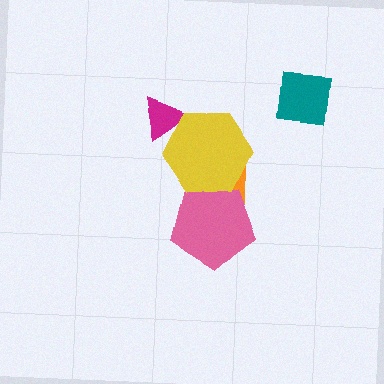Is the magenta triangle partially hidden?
Yes, it is partially covered by another shape.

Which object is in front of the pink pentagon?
The yellow hexagon is in front of the pink pentagon.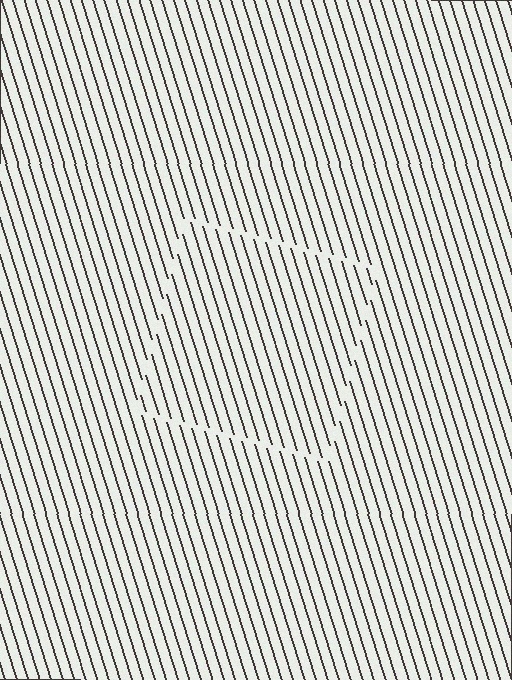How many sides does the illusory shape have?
4 sides — the line-ends trace a square.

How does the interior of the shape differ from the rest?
The interior of the shape contains the same grating, shifted by half a period — the contour is defined by the phase discontinuity where line-ends from the inner and outer gratings abut.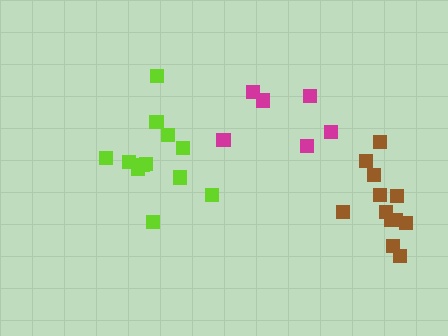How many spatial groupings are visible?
There are 3 spatial groupings.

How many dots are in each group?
Group 1: 12 dots, Group 2: 6 dots, Group 3: 12 dots (30 total).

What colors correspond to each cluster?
The clusters are colored: brown, magenta, lime.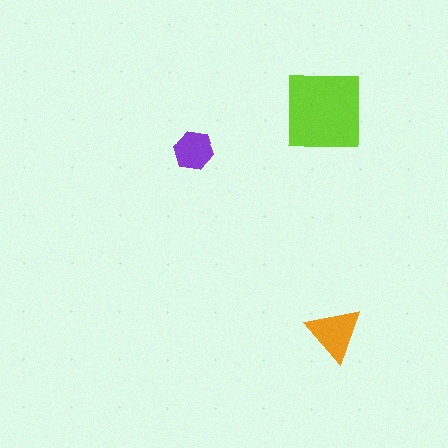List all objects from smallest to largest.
The purple hexagon, the orange triangle, the lime square.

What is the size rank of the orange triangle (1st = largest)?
2nd.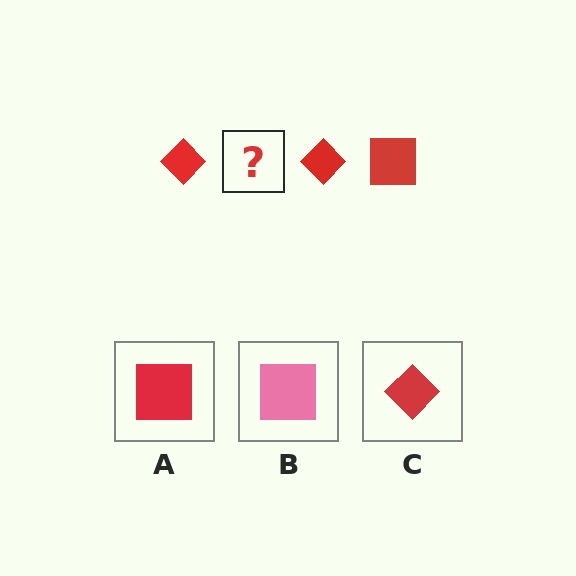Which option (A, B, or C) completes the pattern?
A.